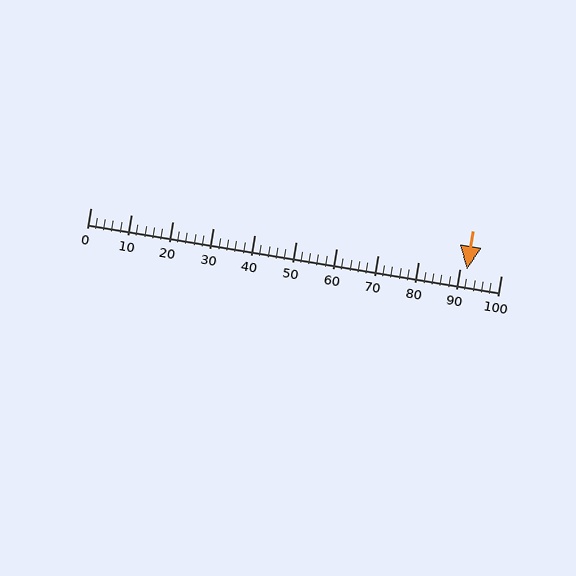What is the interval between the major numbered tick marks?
The major tick marks are spaced 10 units apart.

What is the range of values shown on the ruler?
The ruler shows values from 0 to 100.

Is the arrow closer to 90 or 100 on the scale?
The arrow is closer to 90.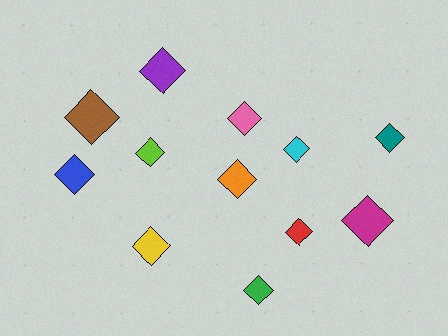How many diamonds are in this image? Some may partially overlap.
There are 12 diamonds.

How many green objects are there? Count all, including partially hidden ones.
There is 1 green object.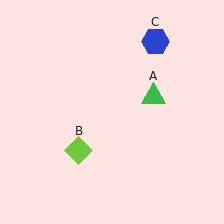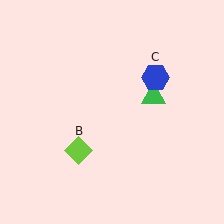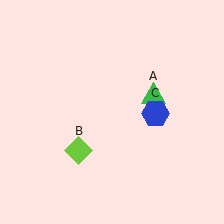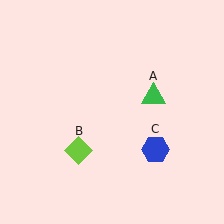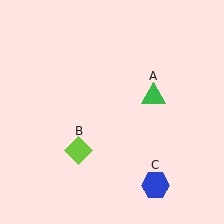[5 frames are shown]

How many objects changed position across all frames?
1 object changed position: blue hexagon (object C).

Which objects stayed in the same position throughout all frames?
Green triangle (object A) and lime diamond (object B) remained stationary.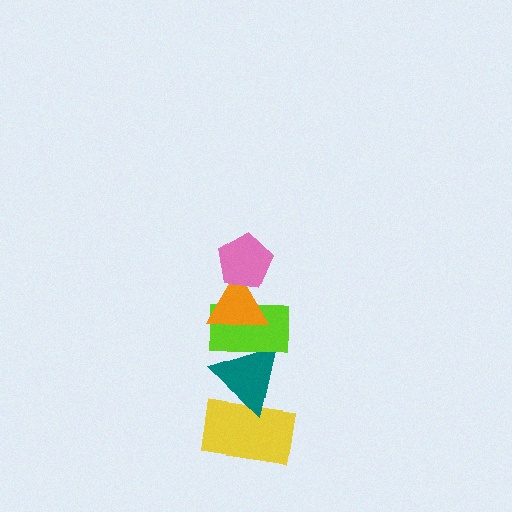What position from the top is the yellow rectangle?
The yellow rectangle is 5th from the top.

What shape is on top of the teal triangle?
The lime rectangle is on top of the teal triangle.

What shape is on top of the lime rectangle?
The orange triangle is on top of the lime rectangle.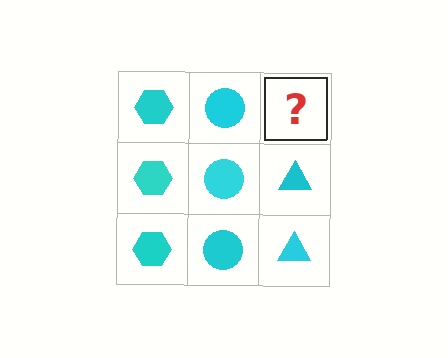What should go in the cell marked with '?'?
The missing cell should contain a cyan triangle.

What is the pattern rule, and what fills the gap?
The rule is that each column has a consistent shape. The gap should be filled with a cyan triangle.